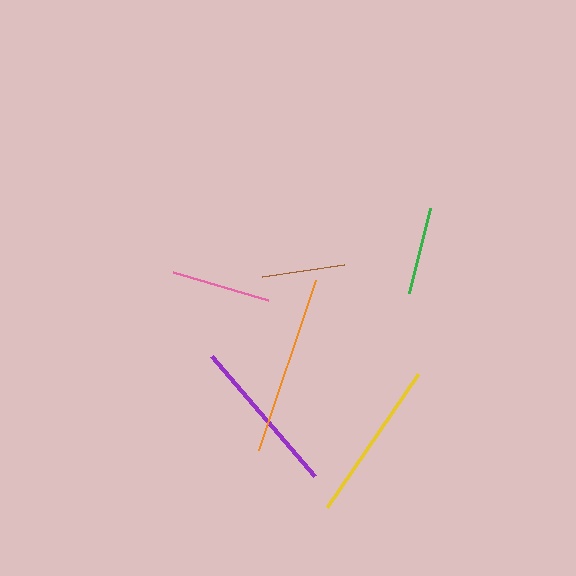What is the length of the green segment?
The green segment is approximately 88 pixels long.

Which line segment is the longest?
The orange line is the longest at approximately 179 pixels.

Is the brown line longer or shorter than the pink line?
The pink line is longer than the brown line.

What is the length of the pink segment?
The pink segment is approximately 99 pixels long.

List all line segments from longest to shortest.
From longest to shortest: orange, yellow, purple, pink, green, brown.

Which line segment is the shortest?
The brown line is the shortest at approximately 83 pixels.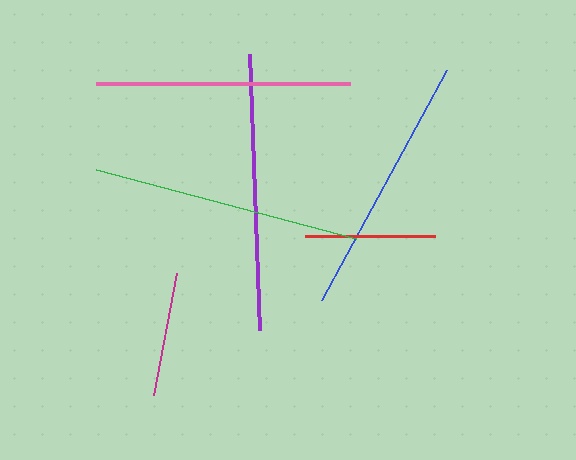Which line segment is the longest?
The purple line is the longest at approximately 276 pixels.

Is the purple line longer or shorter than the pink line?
The purple line is longer than the pink line.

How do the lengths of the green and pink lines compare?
The green and pink lines are approximately the same length.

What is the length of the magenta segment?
The magenta segment is approximately 124 pixels long.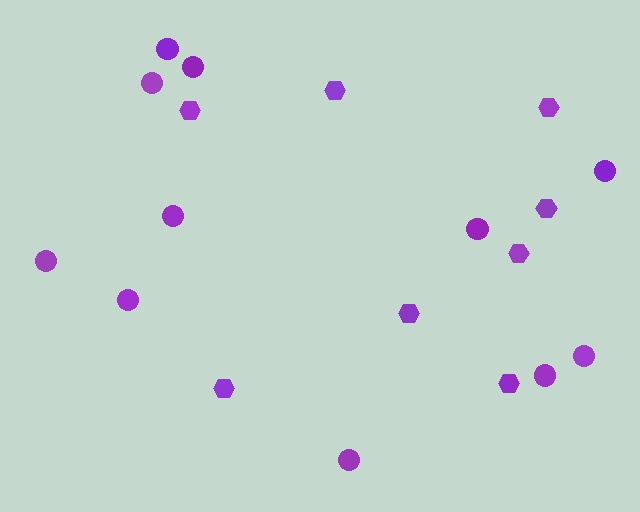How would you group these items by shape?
There are 2 groups: one group of hexagons (8) and one group of circles (11).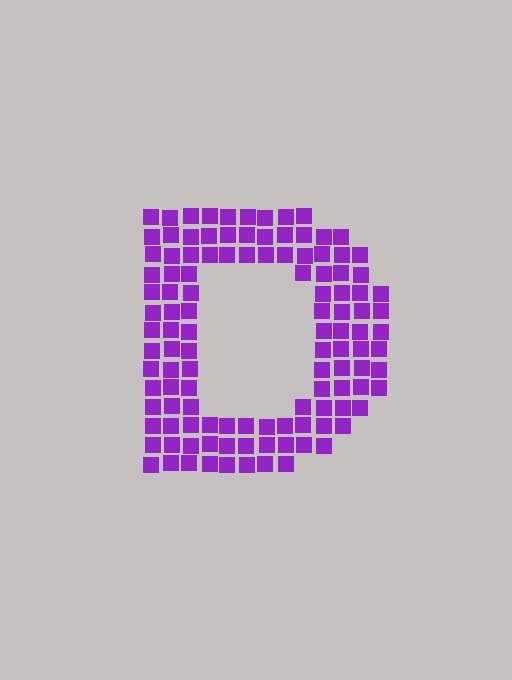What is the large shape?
The large shape is the letter D.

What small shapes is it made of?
It is made of small squares.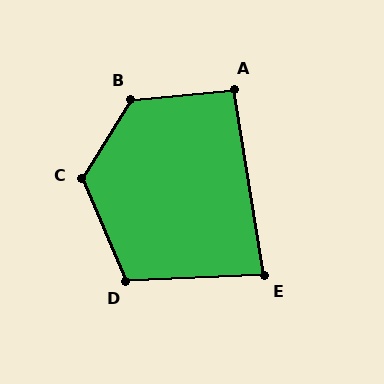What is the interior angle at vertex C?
Approximately 125 degrees (obtuse).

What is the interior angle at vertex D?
Approximately 111 degrees (obtuse).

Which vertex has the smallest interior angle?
E, at approximately 83 degrees.